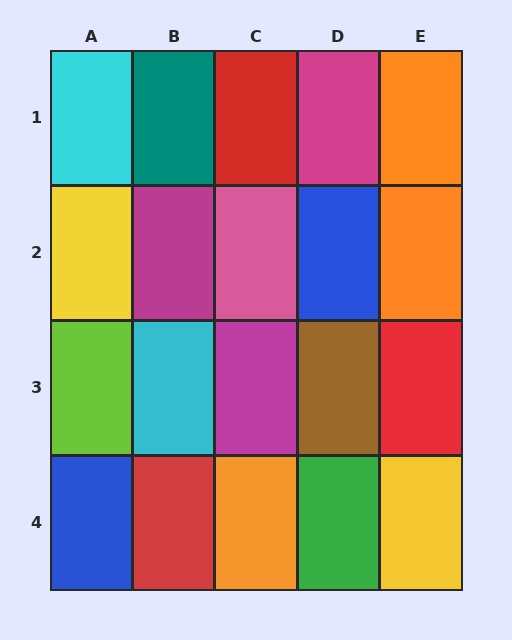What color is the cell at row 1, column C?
Red.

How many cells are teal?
1 cell is teal.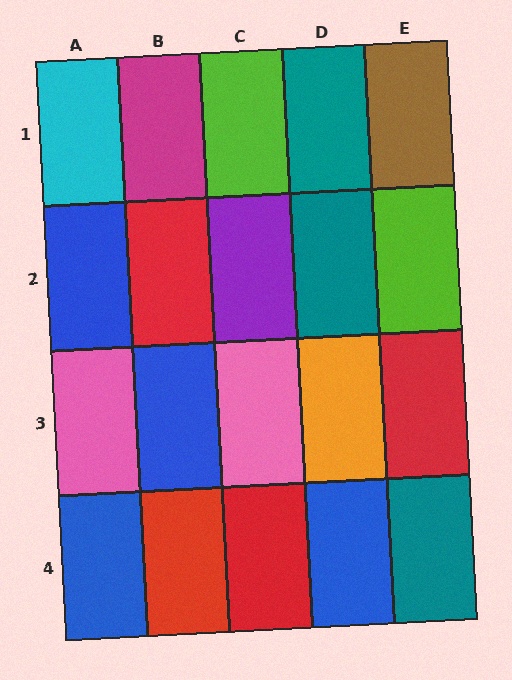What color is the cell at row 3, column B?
Blue.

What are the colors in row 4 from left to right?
Blue, red, red, blue, teal.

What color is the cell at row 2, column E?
Lime.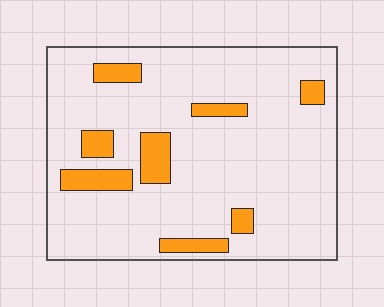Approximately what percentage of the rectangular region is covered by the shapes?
Approximately 15%.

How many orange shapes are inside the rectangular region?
8.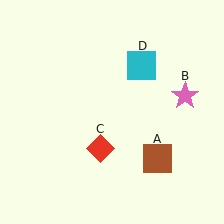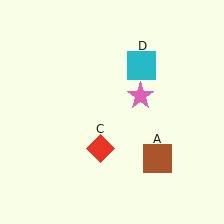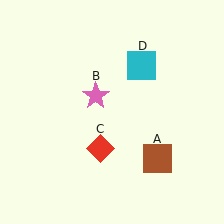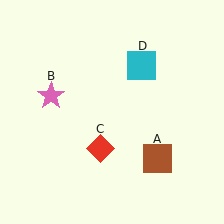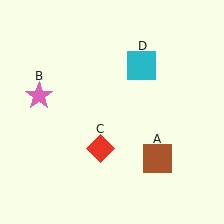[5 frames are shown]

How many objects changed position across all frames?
1 object changed position: pink star (object B).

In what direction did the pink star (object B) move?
The pink star (object B) moved left.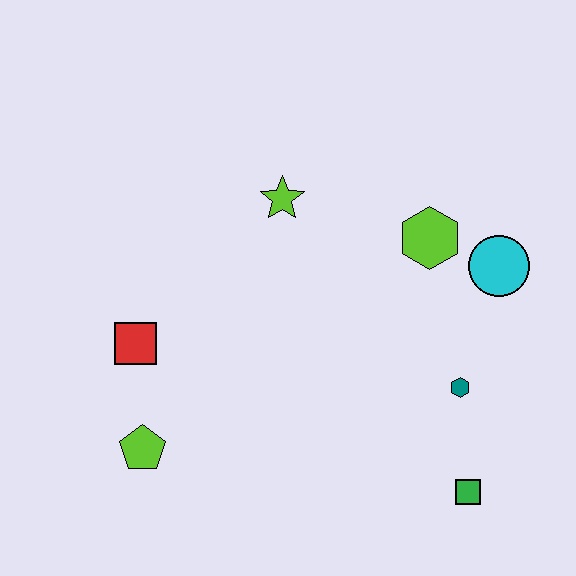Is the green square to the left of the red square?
No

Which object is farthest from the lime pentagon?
The cyan circle is farthest from the lime pentagon.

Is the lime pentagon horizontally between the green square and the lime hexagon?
No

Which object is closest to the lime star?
The lime hexagon is closest to the lime star.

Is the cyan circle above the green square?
Yes